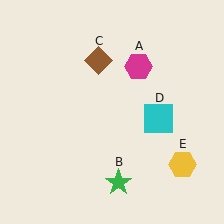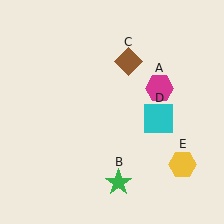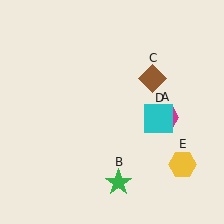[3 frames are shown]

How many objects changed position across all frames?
2 objects changed position: magenta hexagon (object A), brown diamond (object C).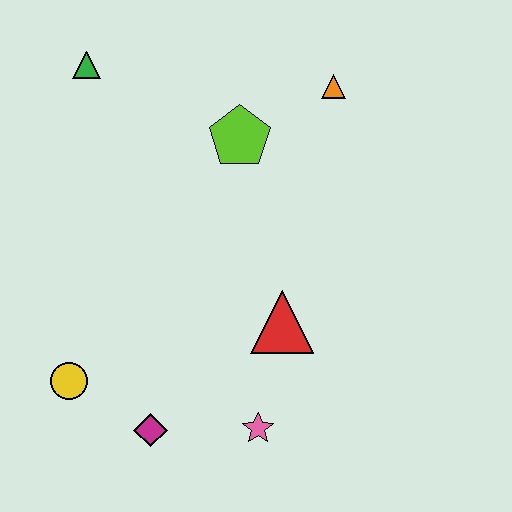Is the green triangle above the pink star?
Yes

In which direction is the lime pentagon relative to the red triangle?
The lime pentagon is above the red triangle.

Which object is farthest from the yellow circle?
The orange triangle is farthest from the yellow circle.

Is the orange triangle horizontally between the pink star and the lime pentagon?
No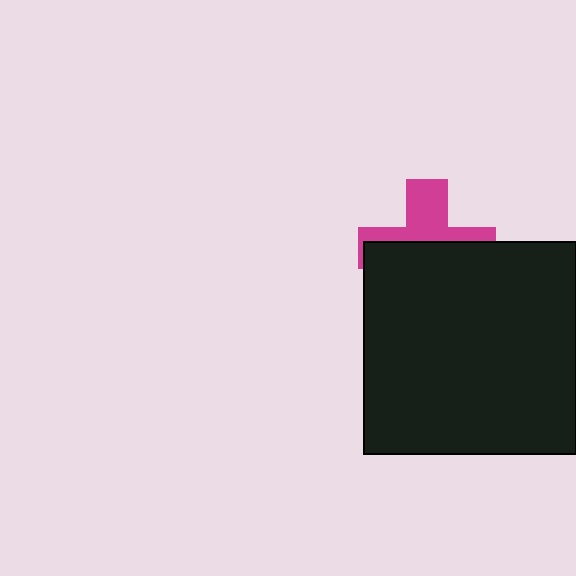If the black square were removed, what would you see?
You would see the complete magenta cross.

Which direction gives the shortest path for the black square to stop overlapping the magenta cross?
Moving down gives the shortest separation.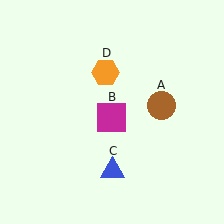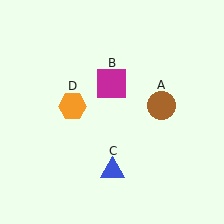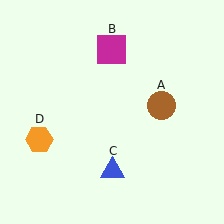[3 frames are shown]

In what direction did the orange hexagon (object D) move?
The orange hexagon (object D) moved down and to the left.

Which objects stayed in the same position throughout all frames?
Brown circle (object A) and blue triangle (object C) remained stationary.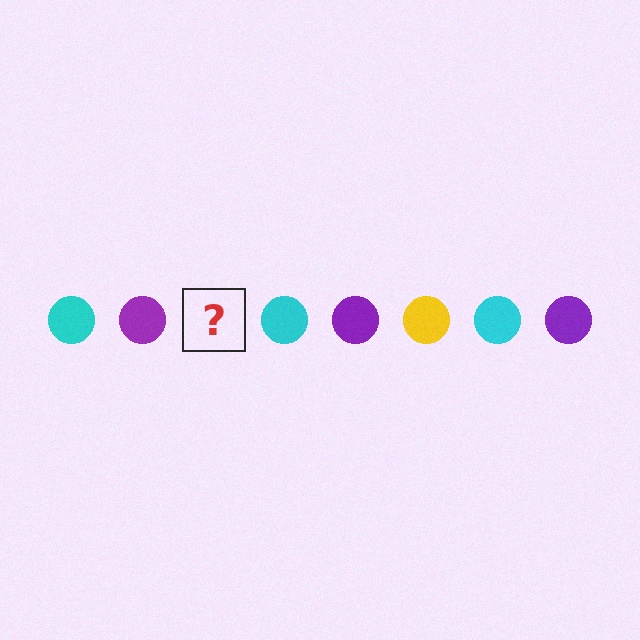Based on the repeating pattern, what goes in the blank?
The blank should be a yellow circle.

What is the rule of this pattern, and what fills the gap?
The rule is that the pattern cycles through cyan, purple, yellow circles. The gap should be filled with a yellow circle.